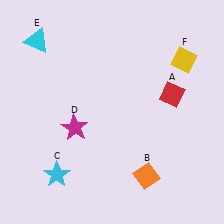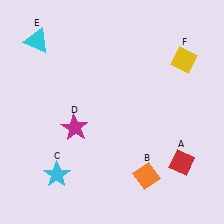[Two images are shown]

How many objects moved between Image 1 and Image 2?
1 object moved between the two images.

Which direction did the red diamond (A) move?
The red diamond (A) moved down.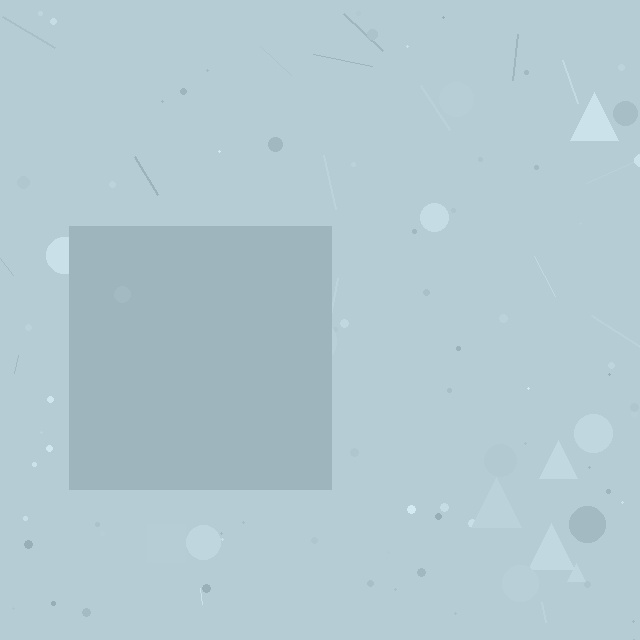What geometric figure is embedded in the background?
A square is embedded in the background.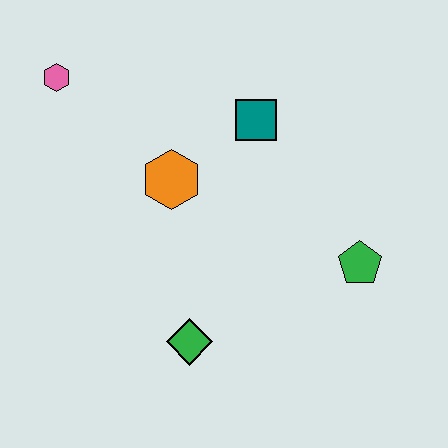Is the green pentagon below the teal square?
Yes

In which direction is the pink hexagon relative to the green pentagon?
The pink hexagon is to the left of the green pentagon.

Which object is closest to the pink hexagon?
The orange hexagon is closest to the pink hexagon.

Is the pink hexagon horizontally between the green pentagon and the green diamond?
No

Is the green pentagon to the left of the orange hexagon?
No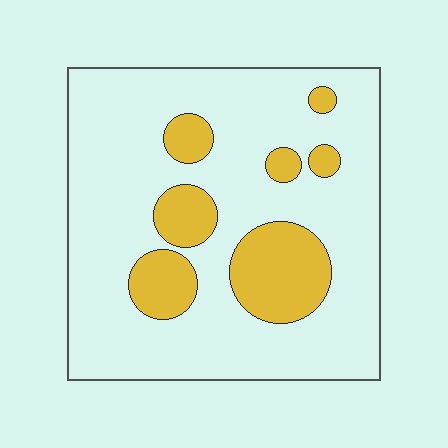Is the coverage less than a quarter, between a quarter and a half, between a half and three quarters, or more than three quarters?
Less than a quarter.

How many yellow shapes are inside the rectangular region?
7.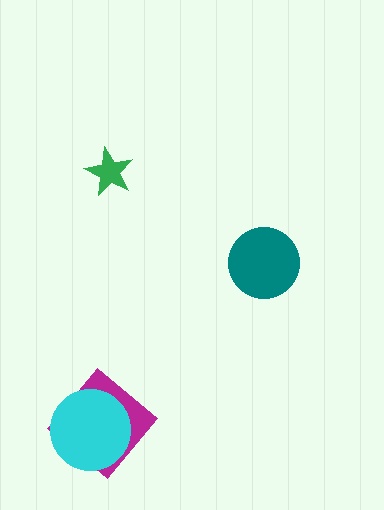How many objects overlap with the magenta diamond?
1 object overlaps with the magenta diamond.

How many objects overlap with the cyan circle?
1 object overlaps with the cyan circle.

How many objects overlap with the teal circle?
0 objects overlap with the teal circle.